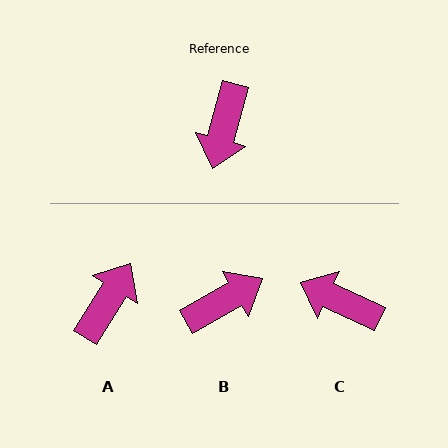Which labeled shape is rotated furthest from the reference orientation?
A, about 164 degrees away.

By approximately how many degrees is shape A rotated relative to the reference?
Approximately 164 degrees counter-clockwise.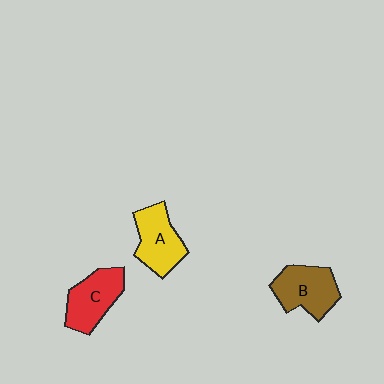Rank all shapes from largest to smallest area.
From largest to smallest: B (brown), C (red), A (yellow).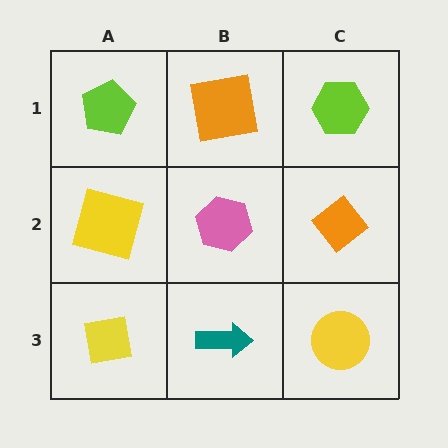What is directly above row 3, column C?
An orange diamond.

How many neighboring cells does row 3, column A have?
2.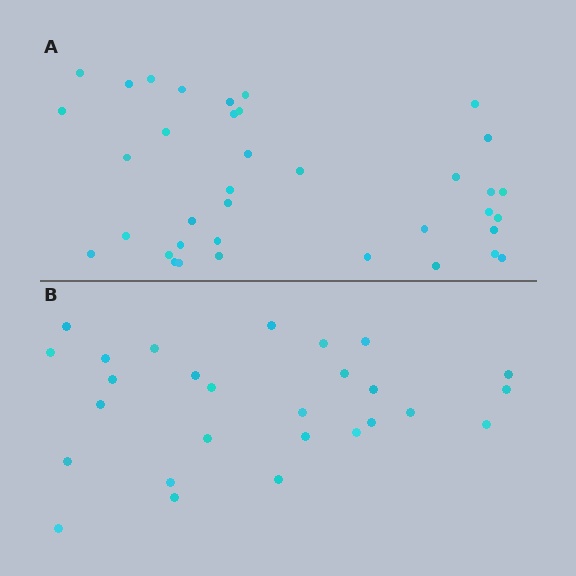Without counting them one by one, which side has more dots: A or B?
Region A (the top region) has more dots.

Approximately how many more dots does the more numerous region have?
Region A has roughly 10 or so more dots than region B.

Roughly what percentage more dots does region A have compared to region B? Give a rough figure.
About 35% more.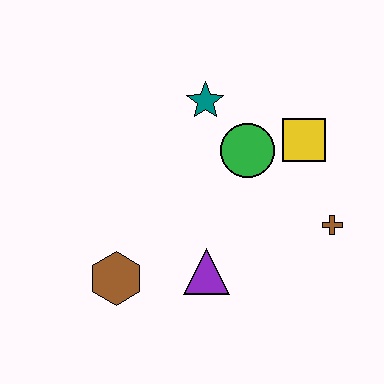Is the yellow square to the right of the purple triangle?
Yes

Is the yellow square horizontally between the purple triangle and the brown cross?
Yes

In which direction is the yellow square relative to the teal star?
The yellow square is to the right of the teal star.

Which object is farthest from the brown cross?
The brown hexagon is farthest from the brown cross.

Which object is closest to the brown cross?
The yellow square is closest to the brown cross.